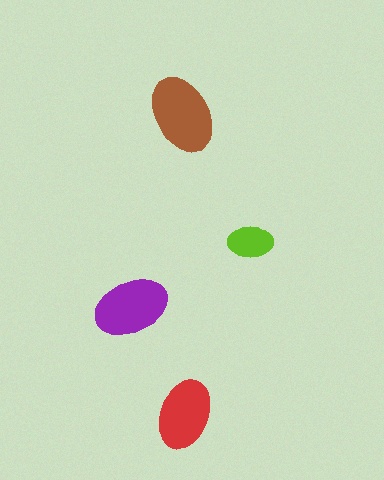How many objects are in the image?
There are 4 objects in the image.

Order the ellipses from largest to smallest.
the brown one, the purple one, the red one, the lime one.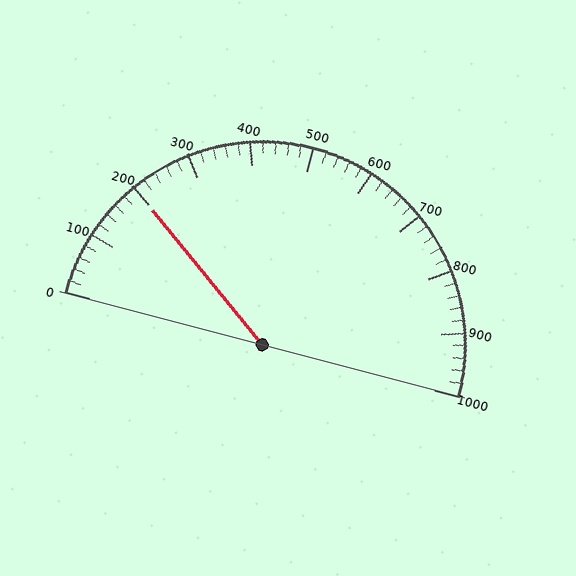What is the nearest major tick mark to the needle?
The nearest major tick mark is 200.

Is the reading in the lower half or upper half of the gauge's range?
The reading is in the lower half of the range (0 to 1000).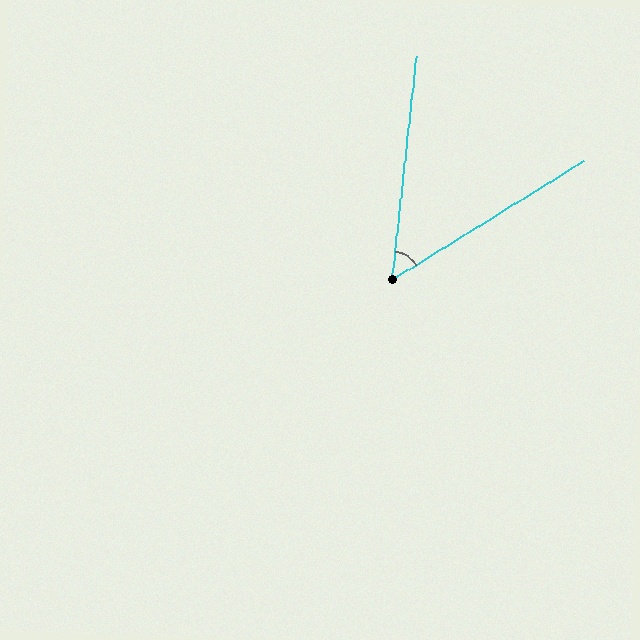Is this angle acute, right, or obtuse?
It is acute.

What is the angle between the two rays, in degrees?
Approximately 52 degrees.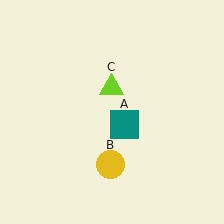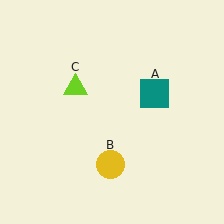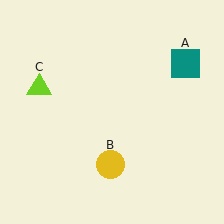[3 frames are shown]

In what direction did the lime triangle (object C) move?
The lime triangle (object C) moved left.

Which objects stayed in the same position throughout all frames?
Yellow circle (object B) remained stationary.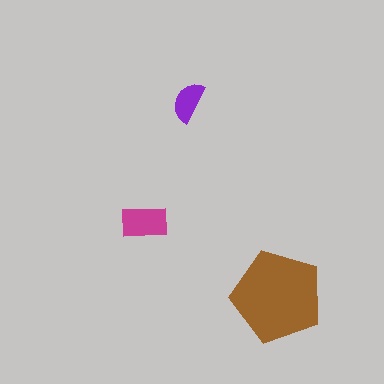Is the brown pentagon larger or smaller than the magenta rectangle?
Larger.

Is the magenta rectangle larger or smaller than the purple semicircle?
Larger.